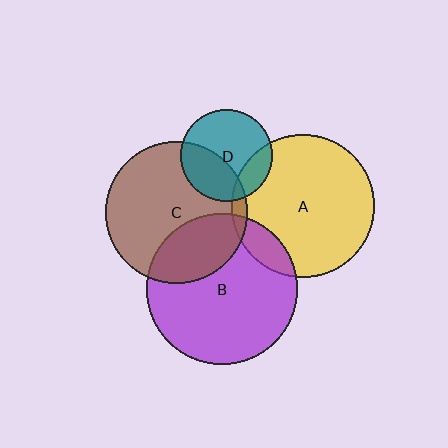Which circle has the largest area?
Circle B (purple).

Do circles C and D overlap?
Yes.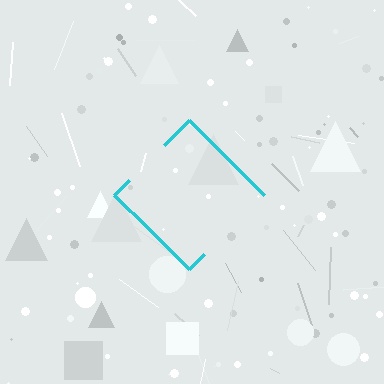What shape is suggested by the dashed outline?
The dashed outline suggests a diamond.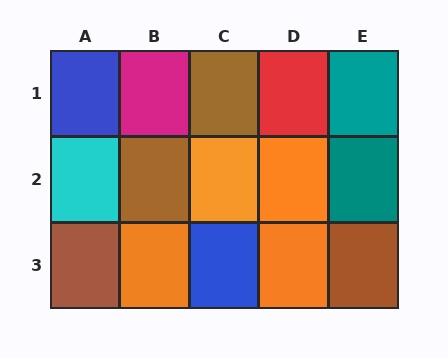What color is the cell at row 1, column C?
Brown.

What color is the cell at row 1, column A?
Blue.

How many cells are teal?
2 cells are teal.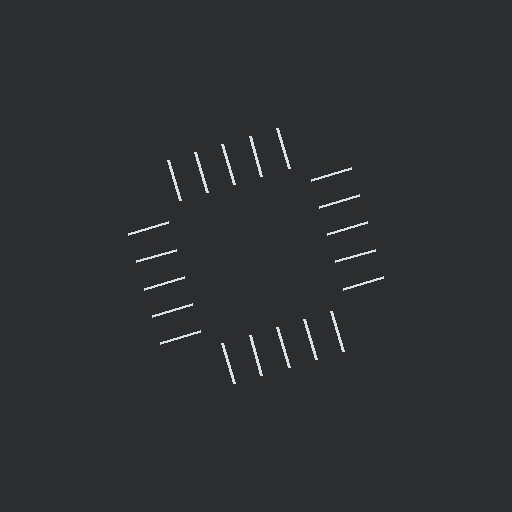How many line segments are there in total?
20 — 5 along each of the 4 edges.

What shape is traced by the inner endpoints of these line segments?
An illusory square — the line segments terminate on its edges but no continuous stroke is drawn.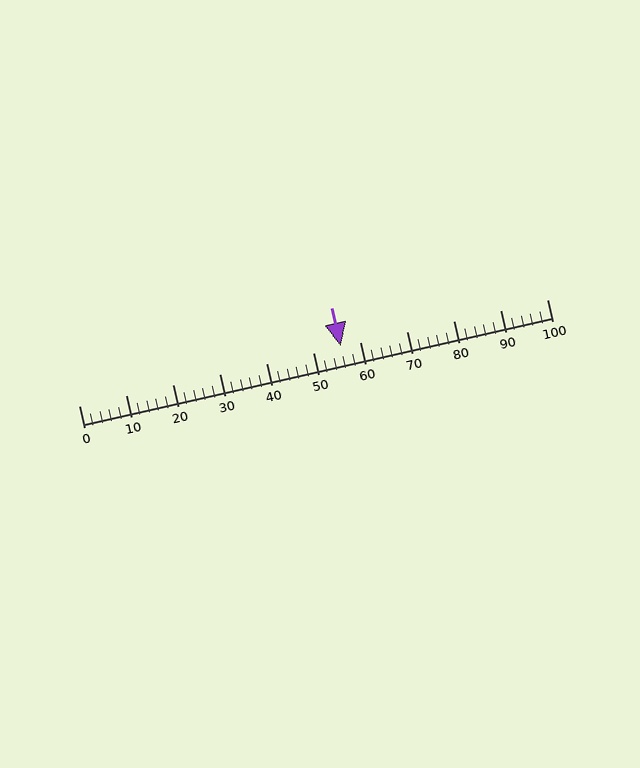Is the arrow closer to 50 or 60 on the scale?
The arrow is closer to 60.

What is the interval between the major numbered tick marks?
The major tick marks are spaced 10 units apart.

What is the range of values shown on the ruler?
The ruler shows values from 0 to 100.